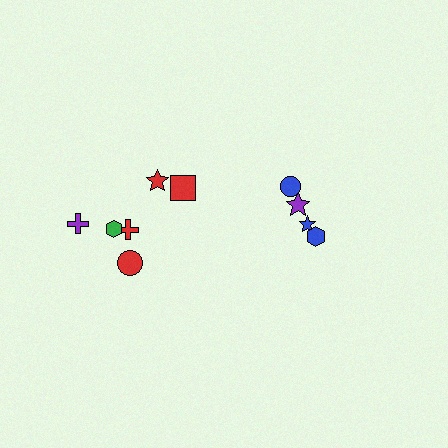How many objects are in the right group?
There are 4 objects.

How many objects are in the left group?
There are 6 objects.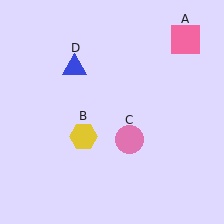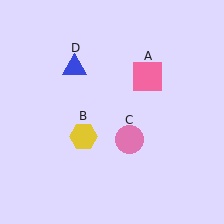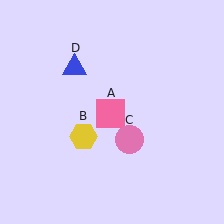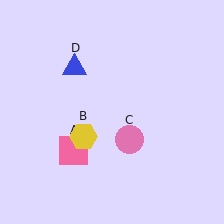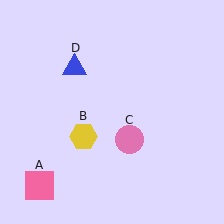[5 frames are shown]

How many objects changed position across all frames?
1 object changed position: pink square (object A).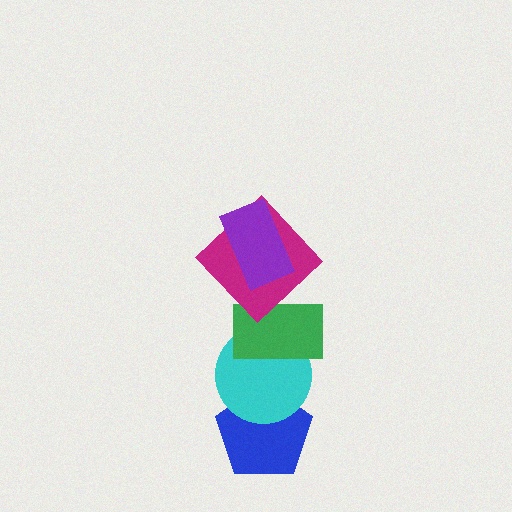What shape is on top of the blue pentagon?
The cyan circle is on top of the blue pentagon.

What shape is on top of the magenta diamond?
The purple rectangle is on top of the magenta diamond.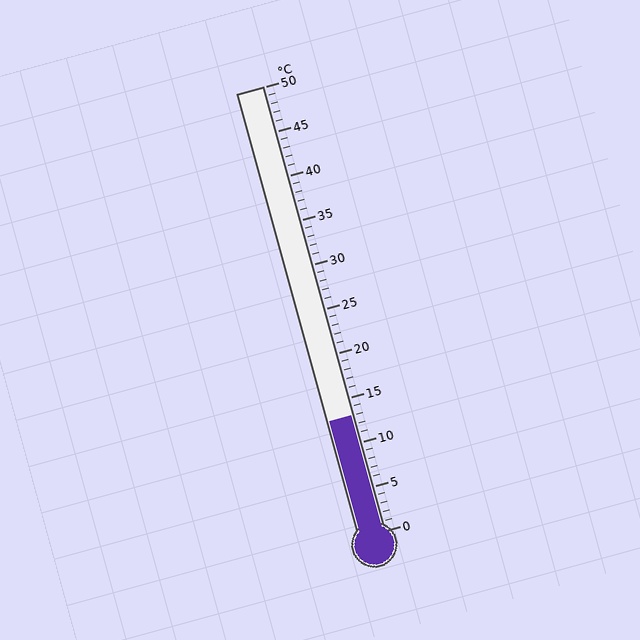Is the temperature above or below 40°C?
The temperature is below 40°C.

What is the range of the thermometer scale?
The thermometer scale ranges from 0°C to 50°C.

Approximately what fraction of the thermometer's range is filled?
The thermometer is filled to approximately 25% of its range.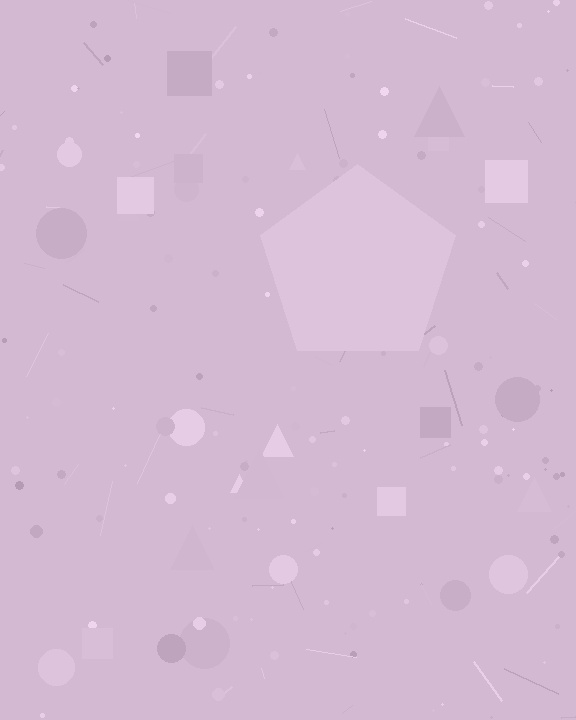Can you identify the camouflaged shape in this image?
The camouflaged shape is a pentagon.